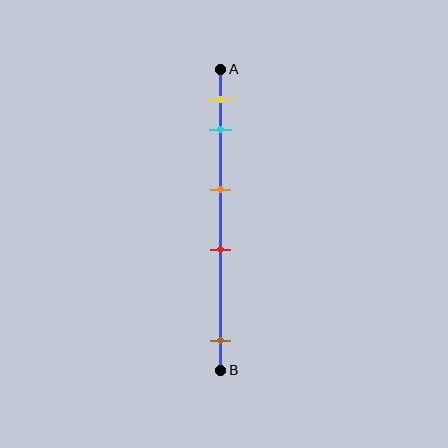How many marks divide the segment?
There are 5 marks dividing the segment.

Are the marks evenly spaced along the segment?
No, the marks are not evenly spaced.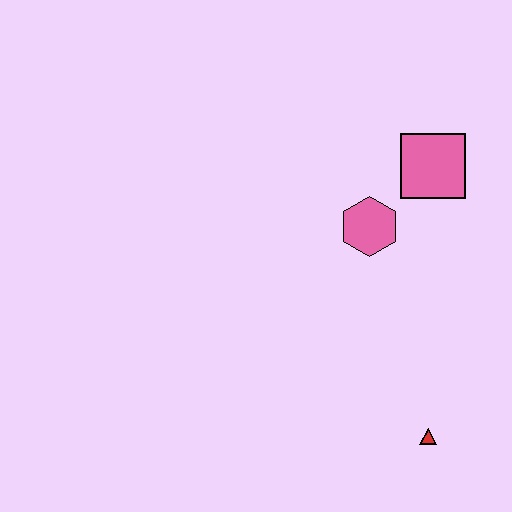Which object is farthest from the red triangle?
The pink square is farthest from the red triangle.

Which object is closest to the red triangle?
The pink hexagon is closest to the red triangle.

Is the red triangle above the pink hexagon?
No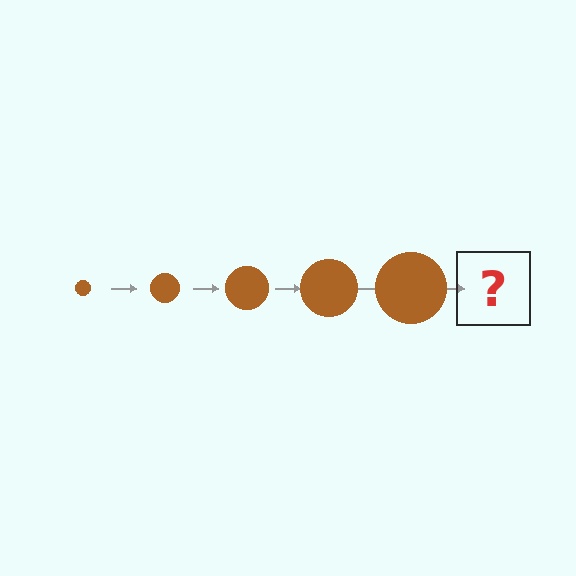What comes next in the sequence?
The next element should be a brown circle, larger than the previous one.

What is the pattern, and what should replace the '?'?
The pattern is that the circle gets progressively larger each step. The '?' should be a brown circle, larger than the previous one.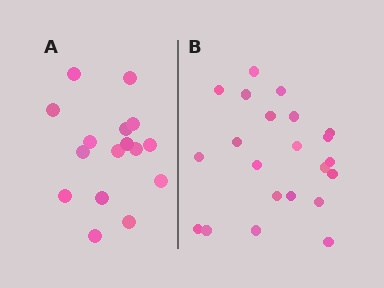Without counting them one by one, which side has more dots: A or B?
Region B (the right region) has more dots.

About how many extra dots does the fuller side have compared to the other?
Region B has about 6 more dots than region A.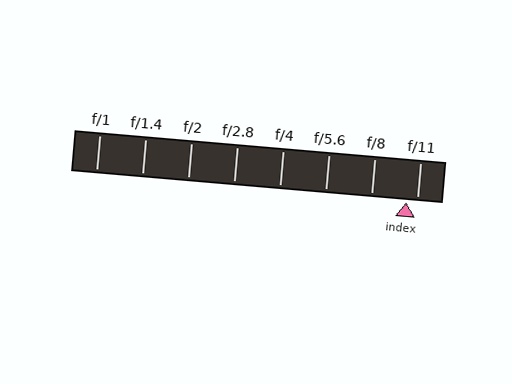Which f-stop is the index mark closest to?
The index mark is closest to f/11.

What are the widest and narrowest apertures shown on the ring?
The widest aperture shown is f/1 and the narrowest is f/11.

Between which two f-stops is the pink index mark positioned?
The index mark is between f/8 and f/11.